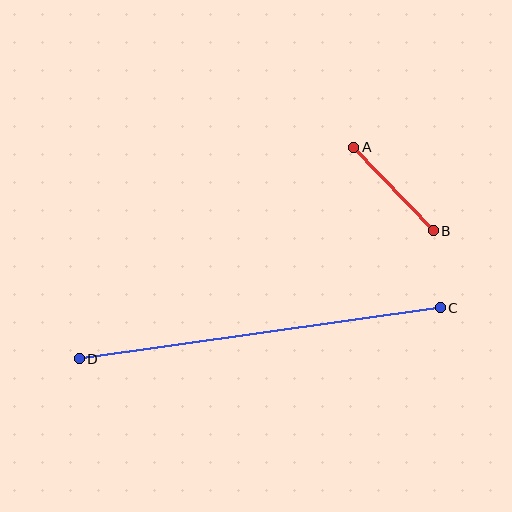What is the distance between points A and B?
The distance is approximately 116 pixels.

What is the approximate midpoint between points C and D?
The midpoint is at approximately (260, 333) pixels.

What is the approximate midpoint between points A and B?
The midpoint is at approximately (393, 189) pixels.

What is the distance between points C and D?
The distance is approximately 365 pixels.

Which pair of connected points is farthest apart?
Points C and D are farthest apart.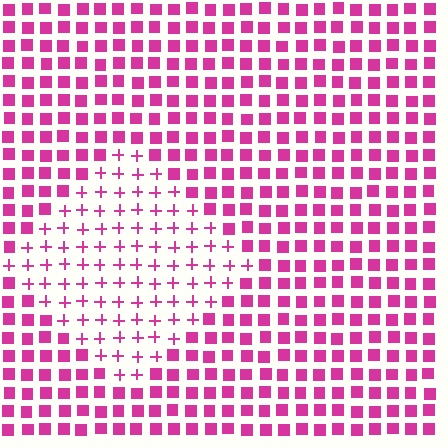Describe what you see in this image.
The image is filled with small magenta elements arranged in a uniform grid. A diamond-shaped region contains plus signs, while the surrounding area contains squares. The boundary is defined purely by the change in element shape.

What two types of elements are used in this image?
The image uses plus signs inside the diamond region and squares outside it.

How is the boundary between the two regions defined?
The boundary is defined by a change in element shape: plus signs inside vs. squares outside. All elements share the same color and spacing.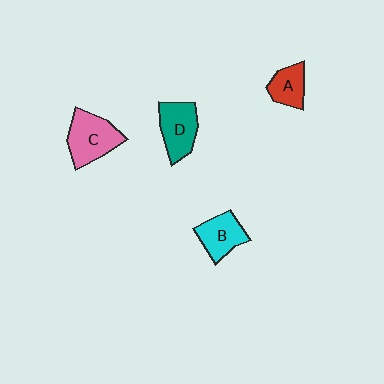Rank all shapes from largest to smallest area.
From largest to smallest: C (pink), D (teal), B (cyan), A (red).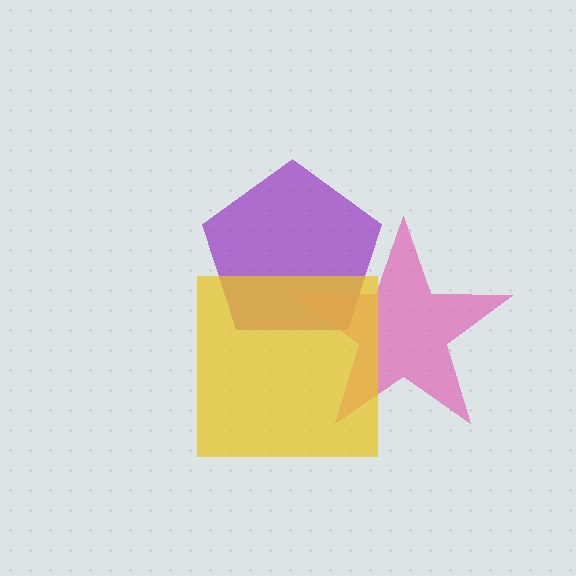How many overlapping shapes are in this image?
There are 3 overlapping shapes in the image.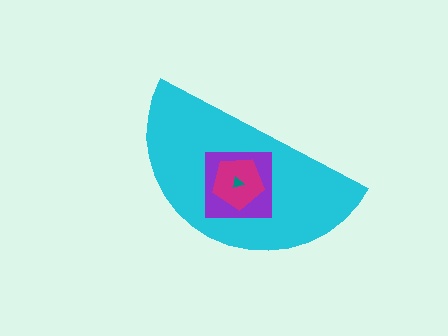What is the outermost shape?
The cyan semicircle.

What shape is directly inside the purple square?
The magenta pentagon.